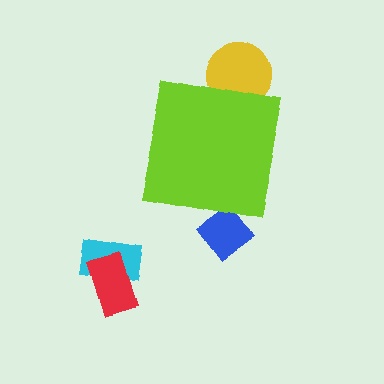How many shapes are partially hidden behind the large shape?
2 shapes are partially hidden.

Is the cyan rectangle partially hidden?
No, the cyan rectangle is fully visible.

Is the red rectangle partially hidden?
No, the red rectangle is fully visible.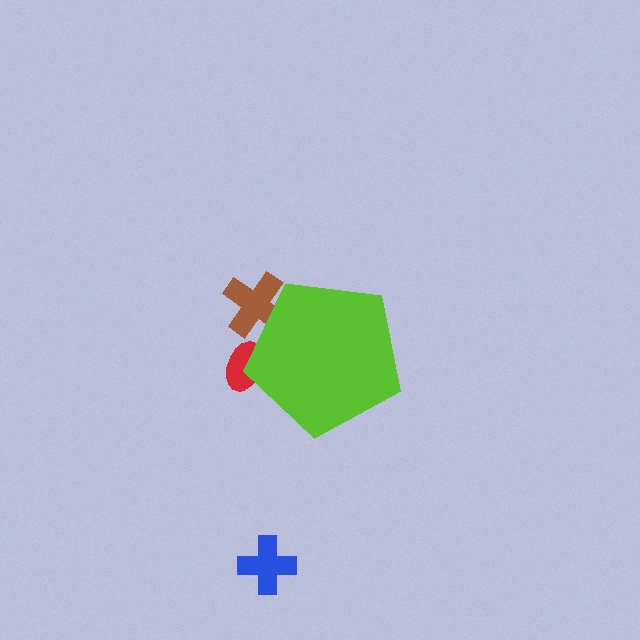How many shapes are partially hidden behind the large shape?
2 shapes are partially hidden.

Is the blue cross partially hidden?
No, the blue cross is fully visible.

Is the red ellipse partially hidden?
Yes, the red ellipse is partially hidden behind the lime pentagon.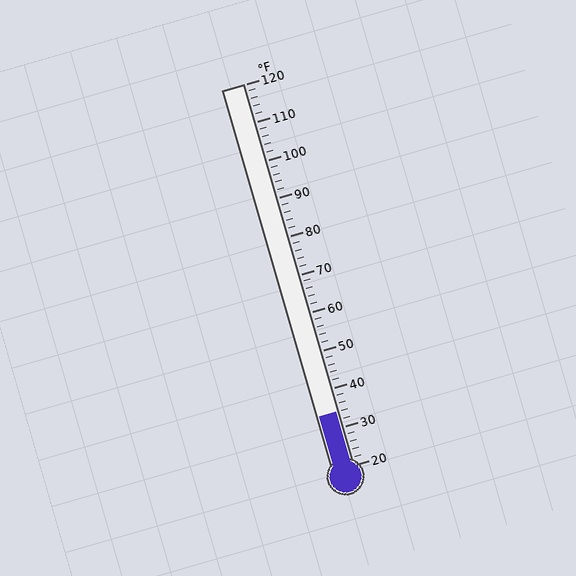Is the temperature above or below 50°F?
The temperature is below 50°F.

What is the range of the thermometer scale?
The thermometer scale ranges from 20°F to 120°F.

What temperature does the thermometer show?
The thermometer shows approximately 34°F.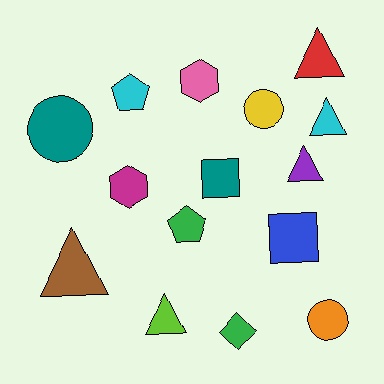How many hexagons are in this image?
There are 2 hexagons.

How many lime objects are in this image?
There is 1 lime object.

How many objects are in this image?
There are 15 objects.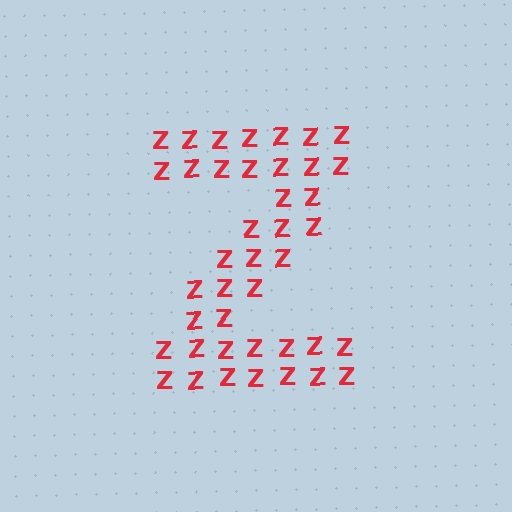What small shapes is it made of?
It is made of small letter Z's.